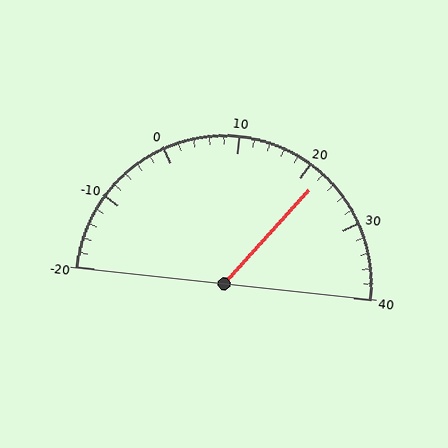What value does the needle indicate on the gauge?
The needle indicates approximately 22.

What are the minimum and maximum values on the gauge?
The gauge ranges from -20 to 40.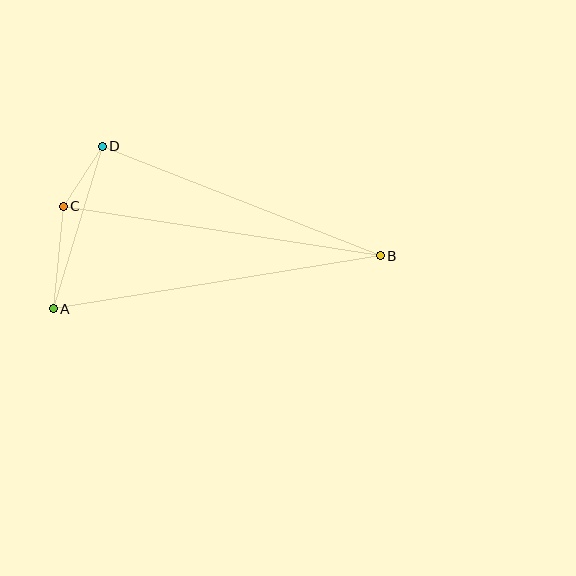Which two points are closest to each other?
Points C and D are closest to each other.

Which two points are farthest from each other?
Points A and B are farthest from each other.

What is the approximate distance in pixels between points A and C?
The distance between A and C is approximately 103 pixels.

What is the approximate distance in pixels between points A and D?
The distance between A and D is approximately 170 pixels.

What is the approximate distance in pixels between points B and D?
The distance between B and D is approximately 299 pixels.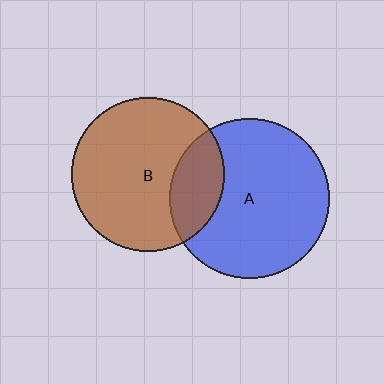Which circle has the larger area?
Circle A (blue).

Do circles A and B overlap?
Yes.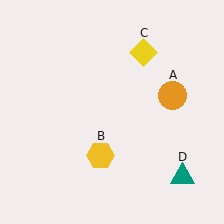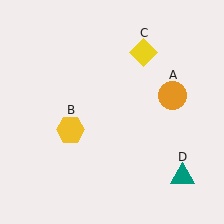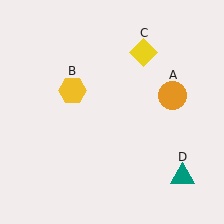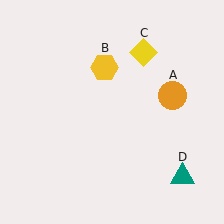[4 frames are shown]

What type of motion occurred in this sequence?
The yellow hexagon (object B) rotated clockwise around the center of the scene.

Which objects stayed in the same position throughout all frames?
Orange circle (object A) and yellow diamond (object C) and teal triangle (object D) remained stationary.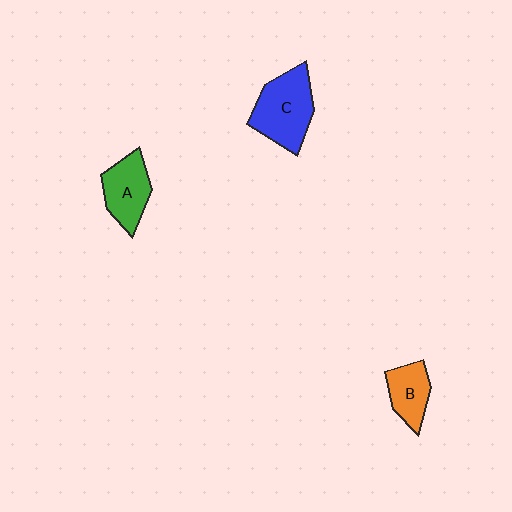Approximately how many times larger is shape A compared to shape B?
Approximately 1.3 times.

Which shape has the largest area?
Shape C (blue).